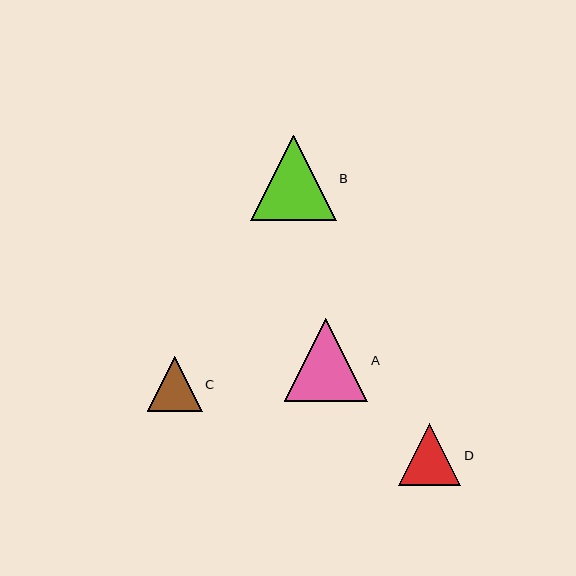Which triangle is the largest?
Triangle B is the largest with a size of approximately 86 pixels.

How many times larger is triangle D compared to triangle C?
Triangle D is approximately 1.1 times the size of triangle C.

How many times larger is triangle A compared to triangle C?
Triangle A is approximately 1.5 times the size of triangle C.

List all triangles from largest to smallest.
From largest to smallest: B, A, D, C.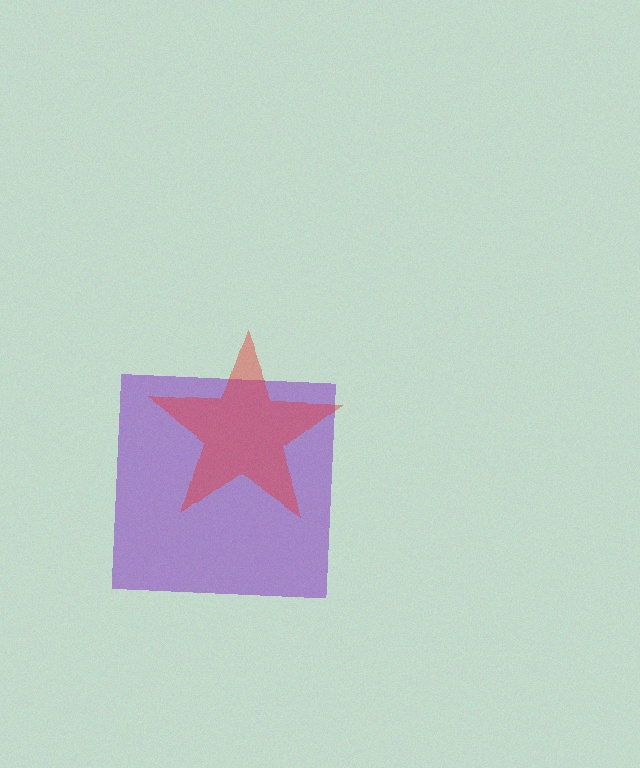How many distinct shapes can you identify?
There are 2 distinct shapes: a purple square, a red star.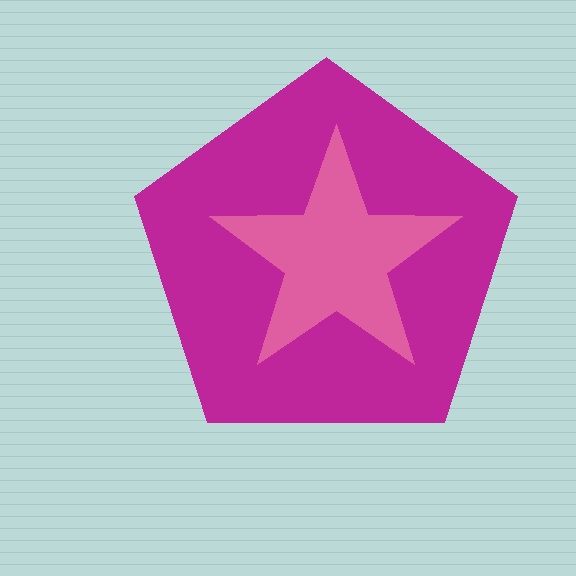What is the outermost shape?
The magenta pentagon.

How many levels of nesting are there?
2.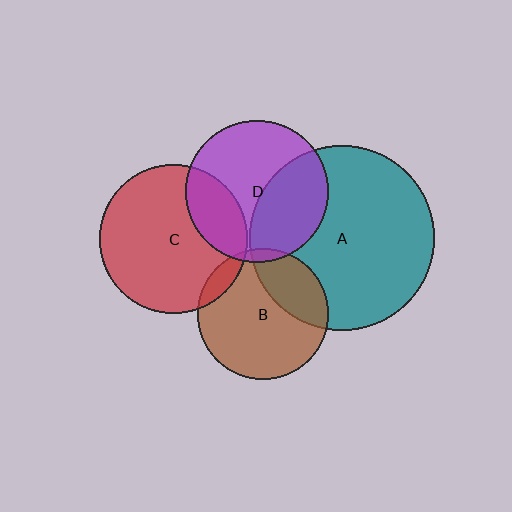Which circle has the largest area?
Circle A (teal).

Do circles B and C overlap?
Yes.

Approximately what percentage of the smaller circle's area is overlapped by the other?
Approximately 10%.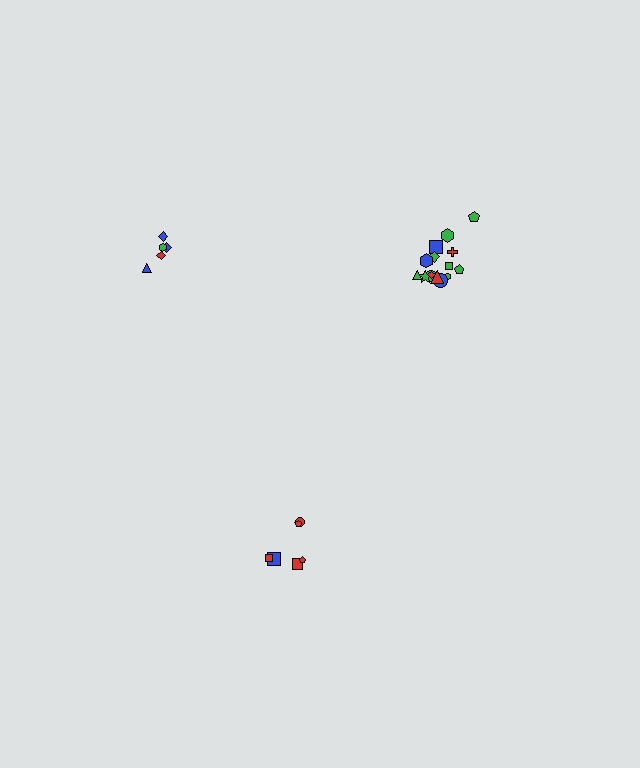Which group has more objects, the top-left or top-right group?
The top-right group.